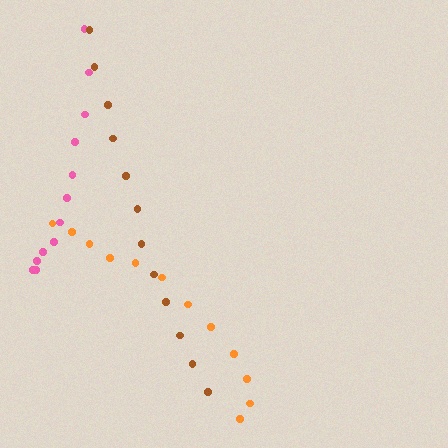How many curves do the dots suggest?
There are 3 distinct paths.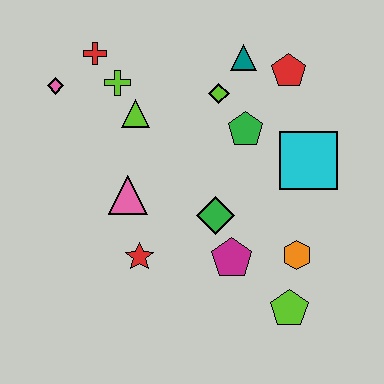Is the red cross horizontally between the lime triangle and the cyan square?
No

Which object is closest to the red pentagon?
The teal triangle is closest to the red pentagon.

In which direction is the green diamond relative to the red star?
The green diamond is to the right of the red star.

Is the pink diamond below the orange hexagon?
No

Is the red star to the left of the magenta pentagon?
Yes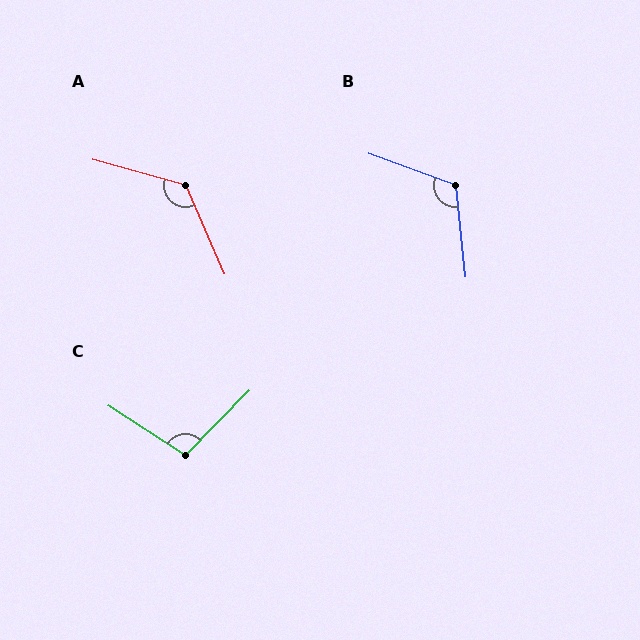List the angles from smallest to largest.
C (101°), B (116°), A (129°).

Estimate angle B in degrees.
Approximately 116 degrees.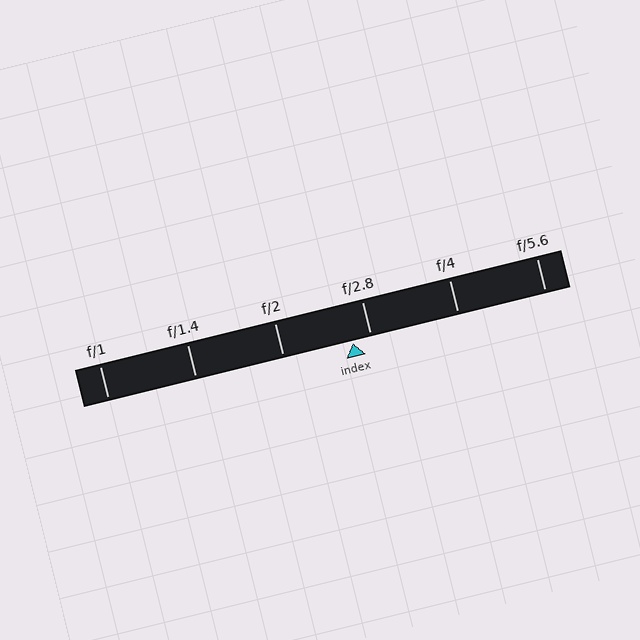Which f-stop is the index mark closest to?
The index mark is closest to f/2.8.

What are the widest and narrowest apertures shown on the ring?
The widest aperture shown is f/1 and the narrowest is f/5.6.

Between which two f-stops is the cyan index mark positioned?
The index mark is between f/2 and f/2.8.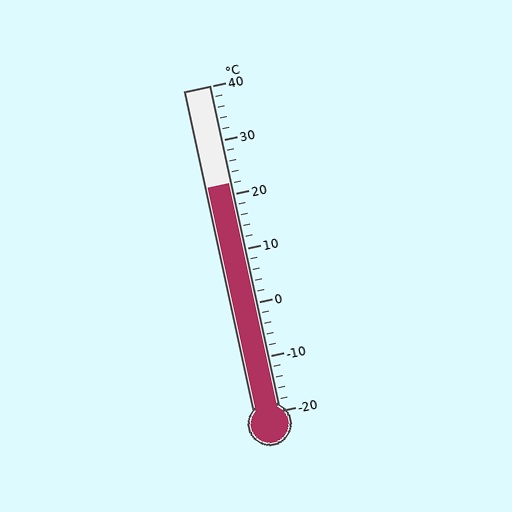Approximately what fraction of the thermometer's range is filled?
The thermometer is filled to approximately 70% of its range.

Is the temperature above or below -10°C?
The temperature is above -10°C.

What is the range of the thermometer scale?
The thermometer scale ranges from -20°C to 40°C.